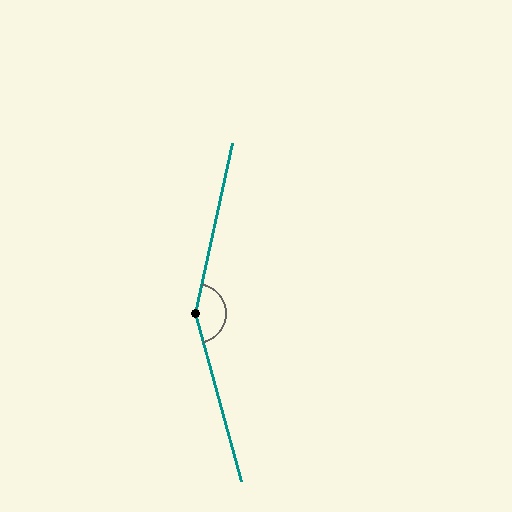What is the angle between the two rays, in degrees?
Approximately 153 degrees.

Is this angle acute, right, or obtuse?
It is obtuse.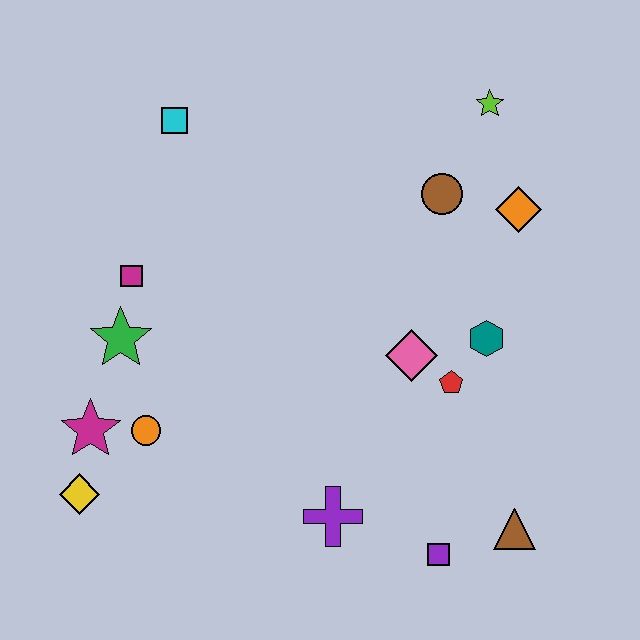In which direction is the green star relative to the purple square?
The green star is to the left of the purple square.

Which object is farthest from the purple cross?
The lime star is farthest from the purple cross.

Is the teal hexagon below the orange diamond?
Yes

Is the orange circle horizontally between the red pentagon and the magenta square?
Yes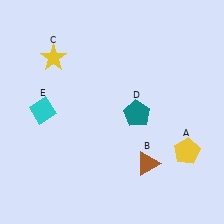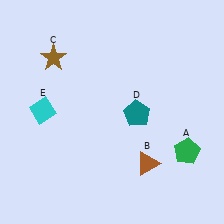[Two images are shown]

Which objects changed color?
A changed from yellow to green. C changed from yellow to brown.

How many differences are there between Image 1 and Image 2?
There are 2 differences between the two images.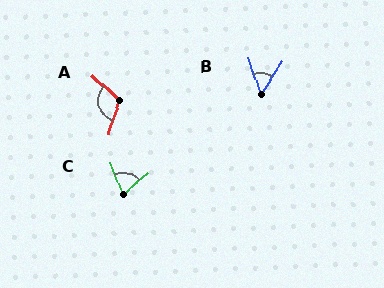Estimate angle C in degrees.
Approximately 72 degrees.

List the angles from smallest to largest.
B (52°), C (72°), A (115°).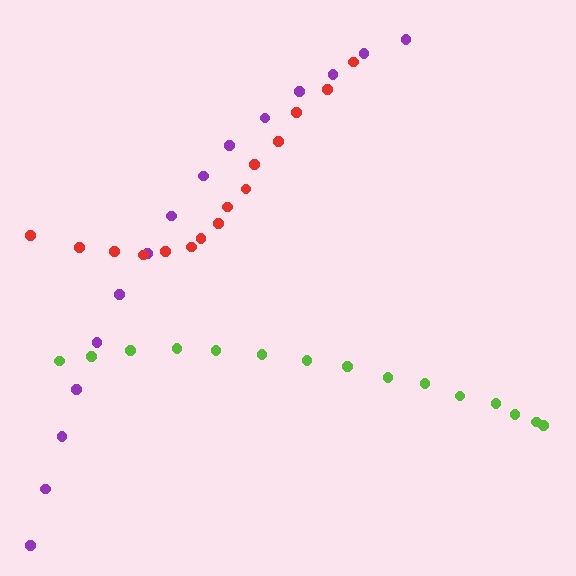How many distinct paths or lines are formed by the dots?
There are 3 distinct paths.